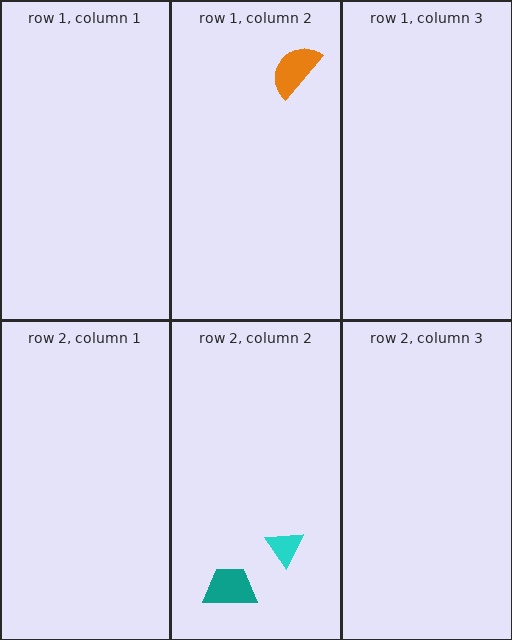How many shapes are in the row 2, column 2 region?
2.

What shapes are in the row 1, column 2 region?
The orange semicircle.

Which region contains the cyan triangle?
The row 2, column 2 region.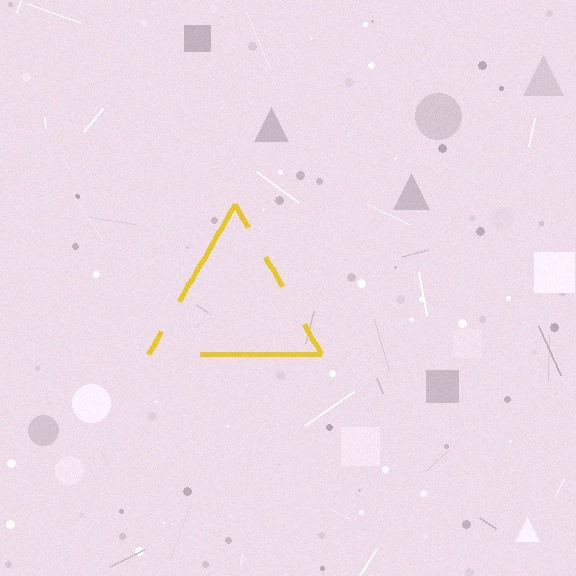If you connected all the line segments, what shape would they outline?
They would outline a triangle.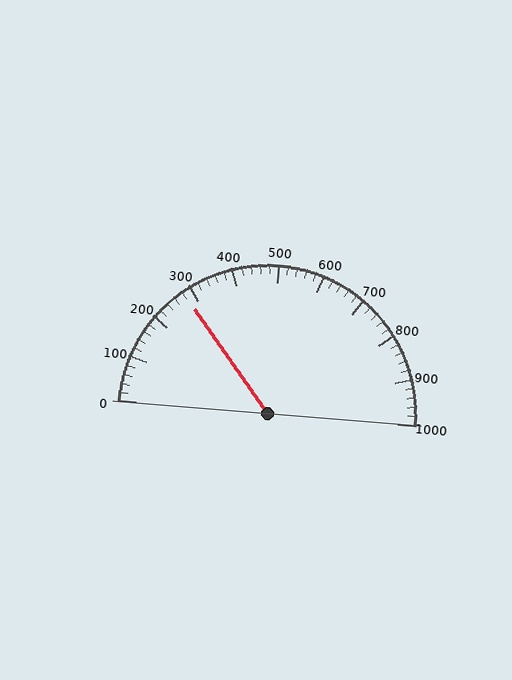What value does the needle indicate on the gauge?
The needle indicates approximately 280.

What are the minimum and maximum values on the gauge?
The gauge ranges from 0 to 1000.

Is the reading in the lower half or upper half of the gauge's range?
The reading is in the lower half of the range (0 to 1000).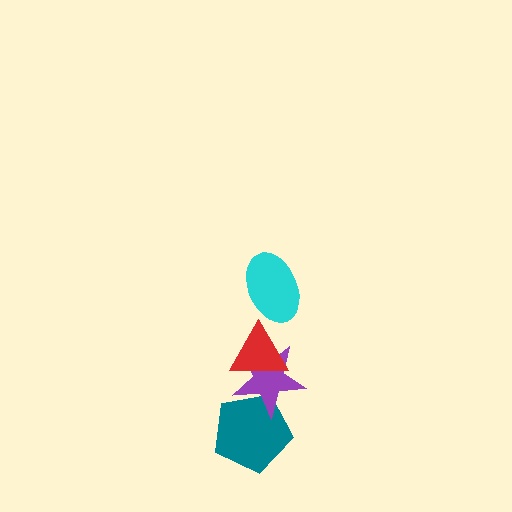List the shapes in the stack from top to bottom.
From top to bottom: the cyan ellipse, the red triangle, the purple star, the teal pentagon.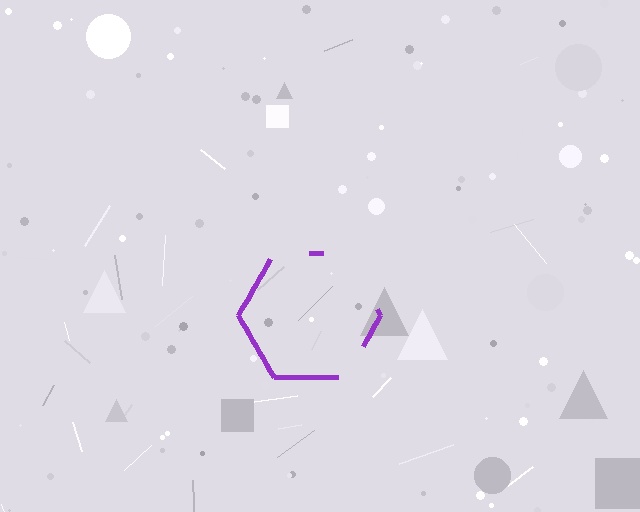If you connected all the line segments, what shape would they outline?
They would outline a hexagon.